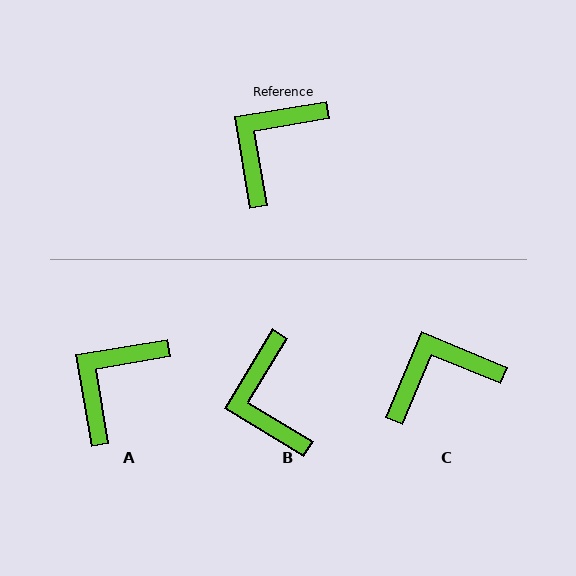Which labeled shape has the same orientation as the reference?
A.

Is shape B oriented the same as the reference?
No, it is off by about 50 degrees.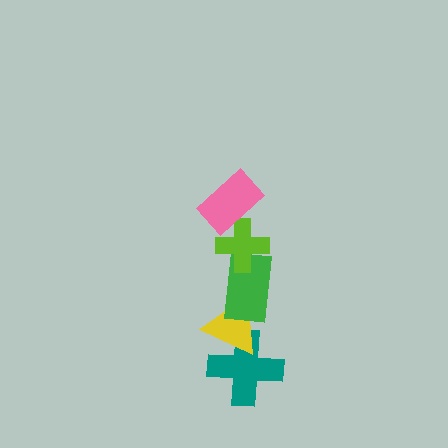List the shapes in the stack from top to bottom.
From top to bottom: the pink rectangle, the lime cross, the green rectangle, the yellow triangle, the teal cross.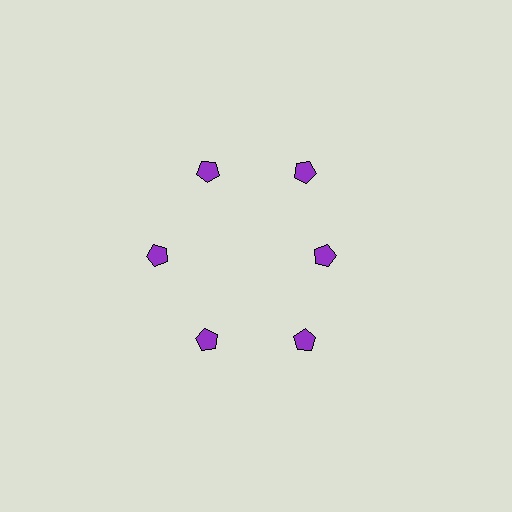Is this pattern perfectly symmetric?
No. The 6 purple pentagons are arranged in a ring, but one element near the 3 o'clock position is pulled inward toward the center, breaking the 6-fold rotational symmetry.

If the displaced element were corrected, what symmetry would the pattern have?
It would have 6-fold rotational symmetry — the pattern would map onto itself every 60 degrees.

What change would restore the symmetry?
The symmetry would be restored by moving it outward, back onto the ring so that all 6 pentagons sit at equal angles and equal distance from the center.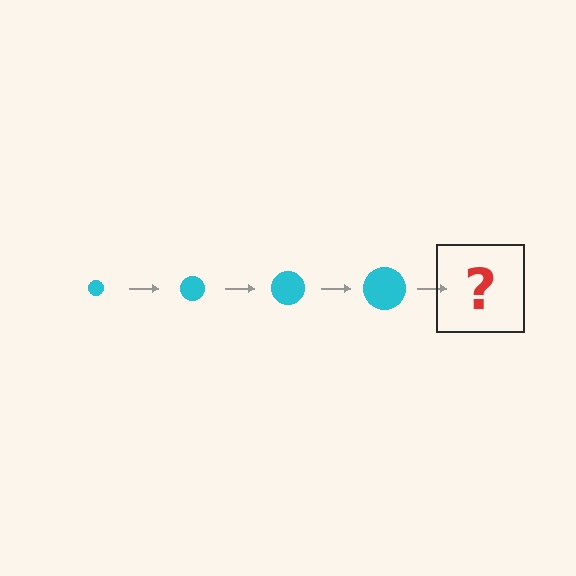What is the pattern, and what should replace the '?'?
The pattern is that the circle gets progressively larger each step. The '?' should be a cyan circle, larger than the previous one.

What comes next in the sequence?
The next element should be a cyan circle, larger than the previous one.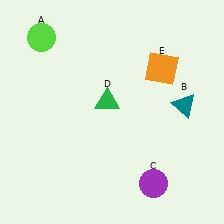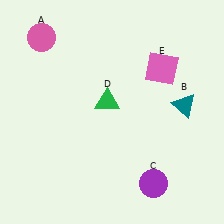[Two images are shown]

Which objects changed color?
A changed from lime to pink. E changed from orange to pink.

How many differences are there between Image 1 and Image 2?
There are 2 differences between the two images.